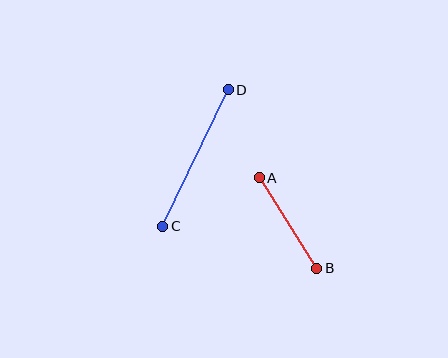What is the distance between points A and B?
The distance is approximately 107 pixels.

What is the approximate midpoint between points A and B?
The midpoint is at approximately (288, 223) pixels.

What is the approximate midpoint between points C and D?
The midpoint is at approximately (196, 158) pixels.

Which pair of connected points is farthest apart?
Points C and D are farthest apart.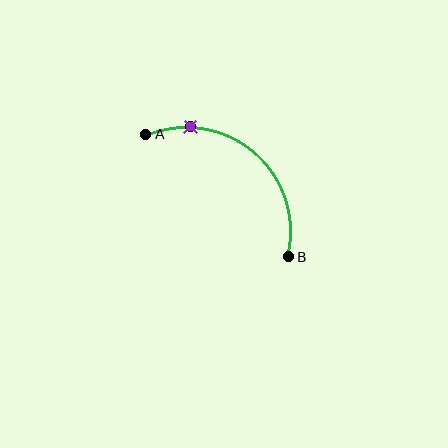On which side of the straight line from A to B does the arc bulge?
The arc bulges above and to the right of the straight line connecting A and B.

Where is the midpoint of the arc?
The arc midpoint is the point on the curve farthest from the straight line joining A and B. It sits above and to the right of that line.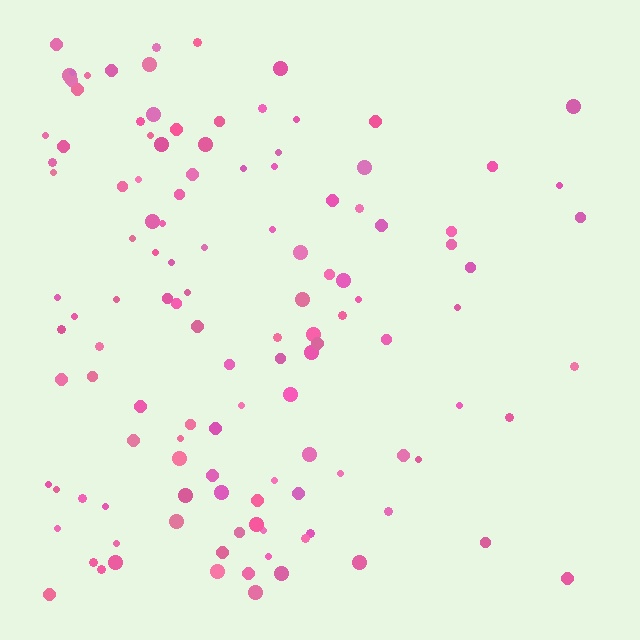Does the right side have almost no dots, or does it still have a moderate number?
Still a moderate number, just noticeably fewer than the left.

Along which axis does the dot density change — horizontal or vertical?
Horizontal.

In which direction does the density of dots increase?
From right to left, with the left side densest.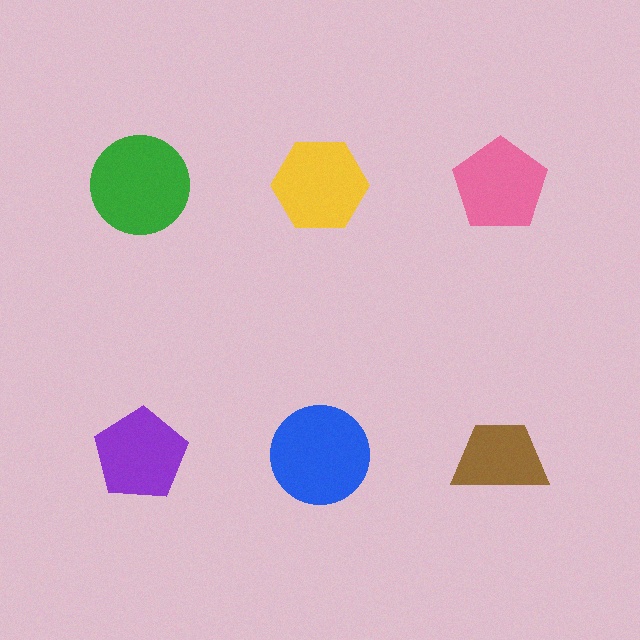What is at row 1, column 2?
A yellow hexagon.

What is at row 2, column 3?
A brown trapezoid.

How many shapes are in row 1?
3 shapes.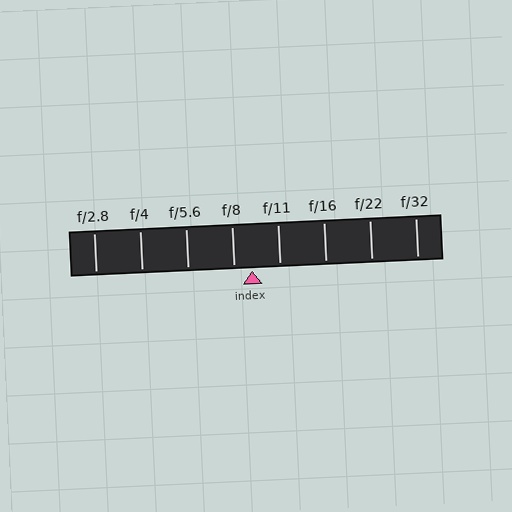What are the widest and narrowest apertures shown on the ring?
The widest aperture shown is f/2.8 and the narrowest is f/32.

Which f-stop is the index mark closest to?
The index mark is closest to f/8.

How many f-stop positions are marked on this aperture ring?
There are 8 f-stop positions marked.